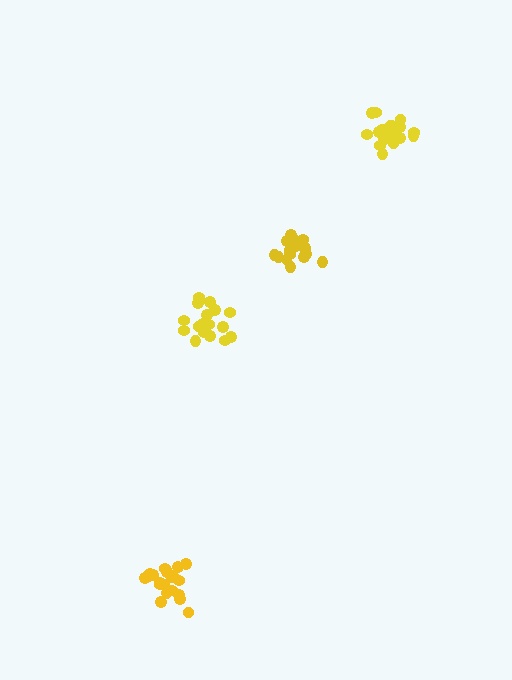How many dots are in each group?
Group 1: 21 dots, Group 2: 20 dots, Group 3: 15 dots, Group 4: 18 dots (74 total).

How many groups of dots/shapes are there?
There are 4 groups.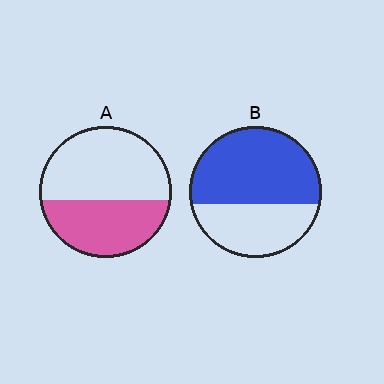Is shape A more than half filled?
No.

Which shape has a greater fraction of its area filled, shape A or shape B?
Shape B.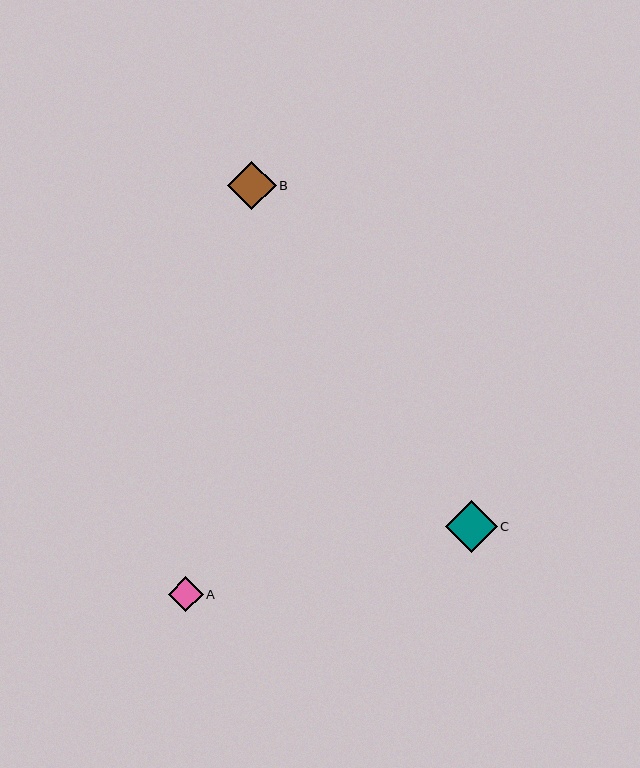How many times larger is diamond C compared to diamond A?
Diamond C is approximately 1.5 times the size of diamond A.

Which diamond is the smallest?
Diamond A is the smallest with a size of approximately 35 pixels.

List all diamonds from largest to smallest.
From largest to smallest: C, B, A.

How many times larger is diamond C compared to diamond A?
Diamond C is approximately 1.5 times the size of diamond A.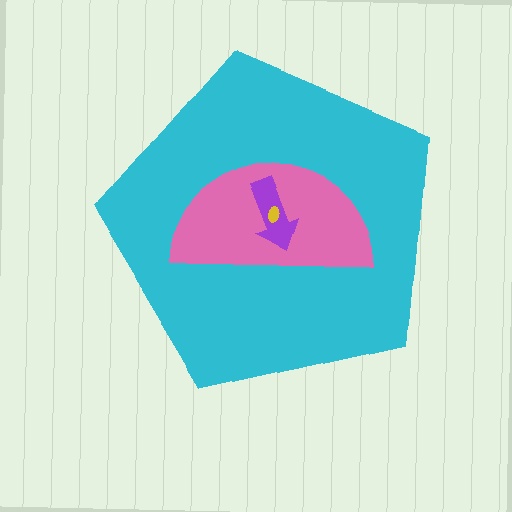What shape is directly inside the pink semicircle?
The purple arrow.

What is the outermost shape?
The cyan pentagon.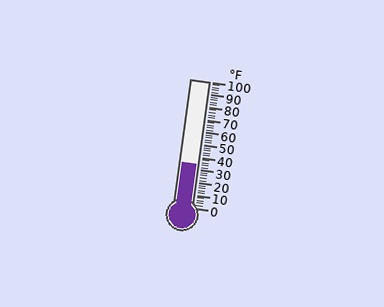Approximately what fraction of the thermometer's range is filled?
The thermometer is filled to approximately 35% of its range.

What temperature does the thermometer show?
The thermometer shows approximately 34°F.